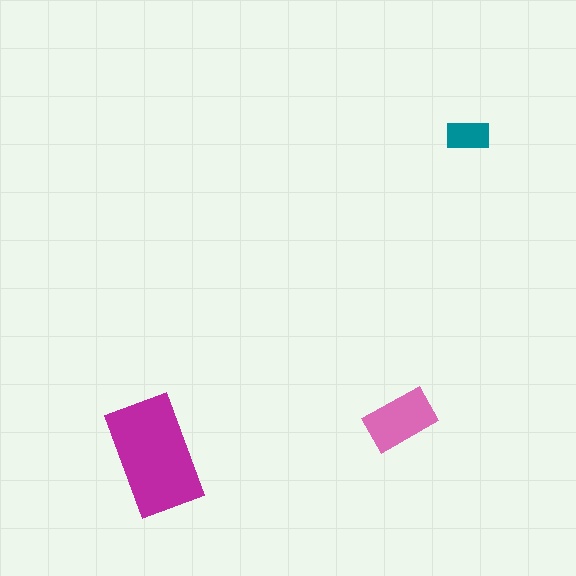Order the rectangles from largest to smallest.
the magenta one, the pink one, the teal one.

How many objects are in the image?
There are 3 objects in the image.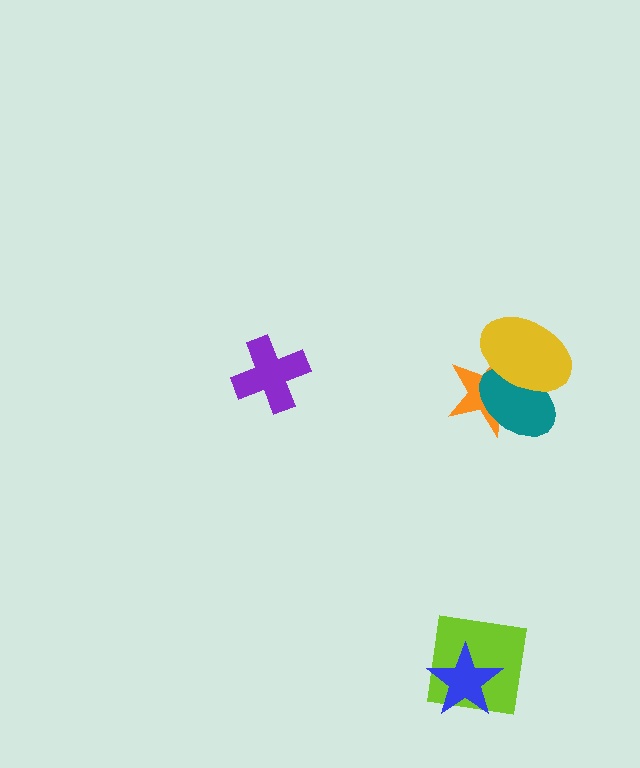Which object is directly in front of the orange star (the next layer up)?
The teal ellipse is directly in front of the orange star.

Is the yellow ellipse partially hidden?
No, no other shape covers it.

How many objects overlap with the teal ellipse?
2 objects overlap with the teal ellipse.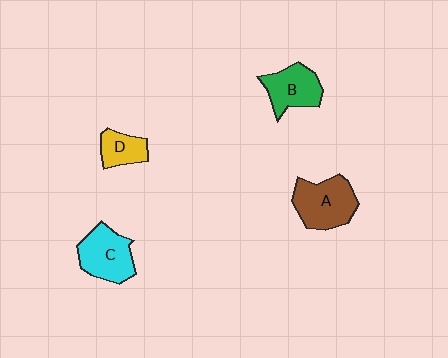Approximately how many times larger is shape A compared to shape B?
Approximately 1.3 times.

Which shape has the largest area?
Shape A (brown).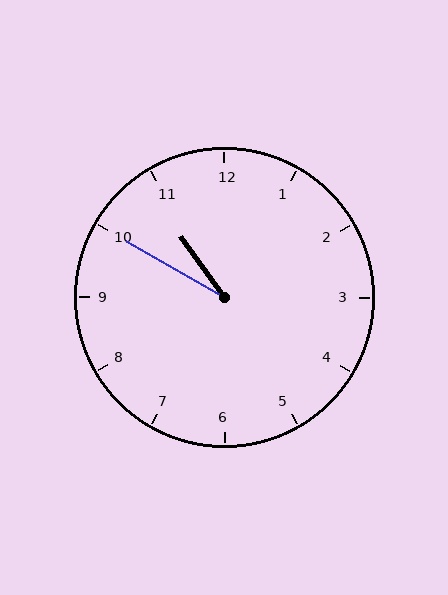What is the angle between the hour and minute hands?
Approximately 25 degrees.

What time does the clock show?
10:50.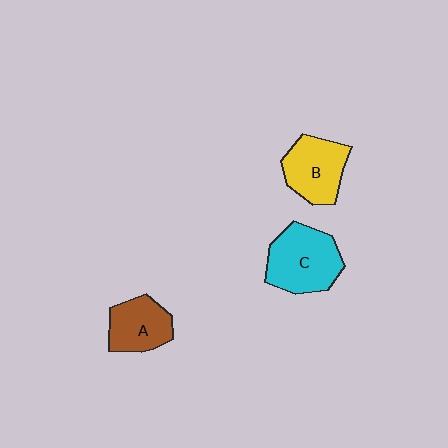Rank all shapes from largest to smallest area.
From largest to smallest: C (cyan), B (yellow), A (brown).